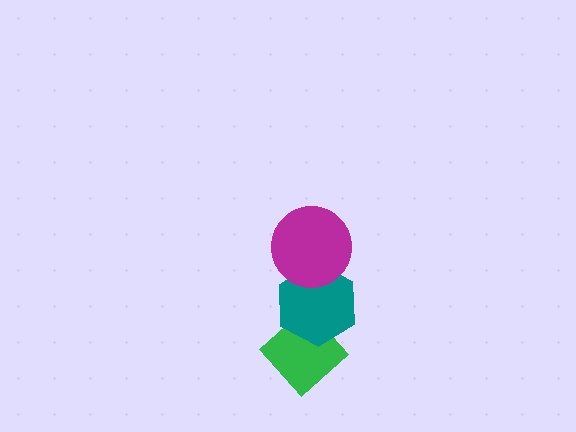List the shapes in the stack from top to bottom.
From top to bottom: the magenta circle, the teal hexagon, the green diamond.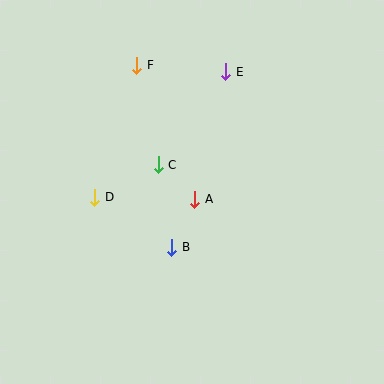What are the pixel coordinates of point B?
Point B is at (172, 247).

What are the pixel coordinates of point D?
Point D is at (95, 197).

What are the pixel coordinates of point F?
Point F is at (137, 65).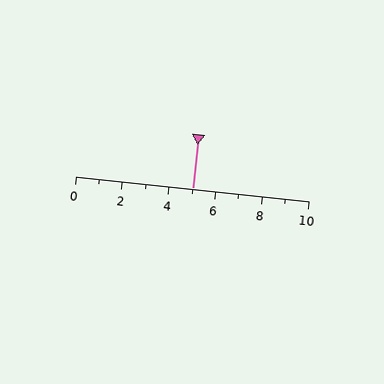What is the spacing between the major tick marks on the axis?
The major ticks are spaced 2 apart.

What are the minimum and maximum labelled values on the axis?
The axis runs from 0 to 10.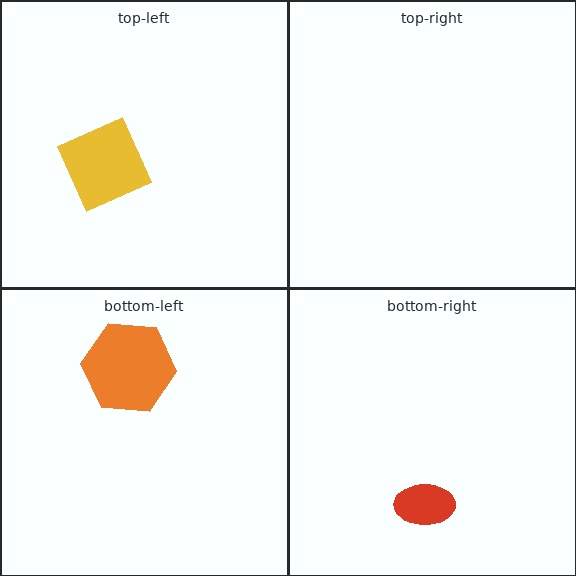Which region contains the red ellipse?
The bottom-right region.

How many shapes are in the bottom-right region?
1.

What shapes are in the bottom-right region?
The red ellipse.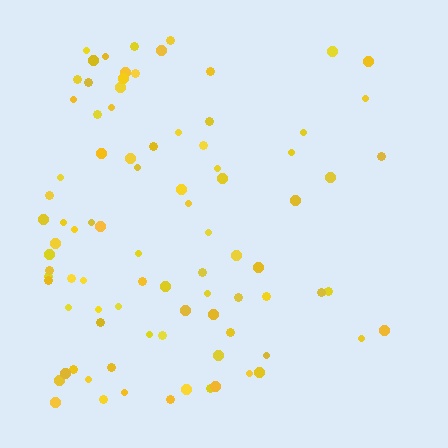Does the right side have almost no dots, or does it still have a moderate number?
Still a moderate number, just noticeably fewer than the left.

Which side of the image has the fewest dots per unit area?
The right.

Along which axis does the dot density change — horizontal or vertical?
Horizontal.